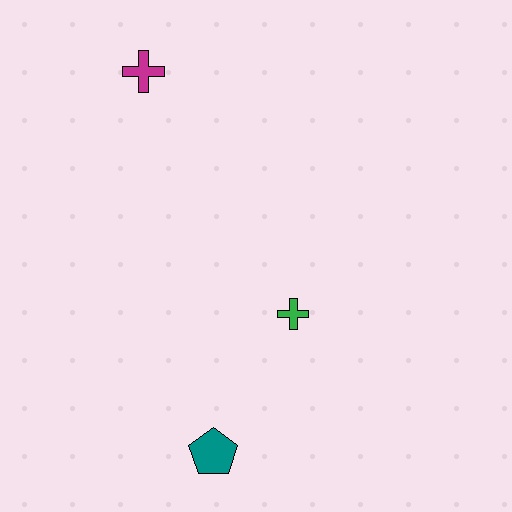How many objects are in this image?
There are 3 objects.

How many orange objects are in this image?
There are no orange objects.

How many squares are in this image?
There are no squares.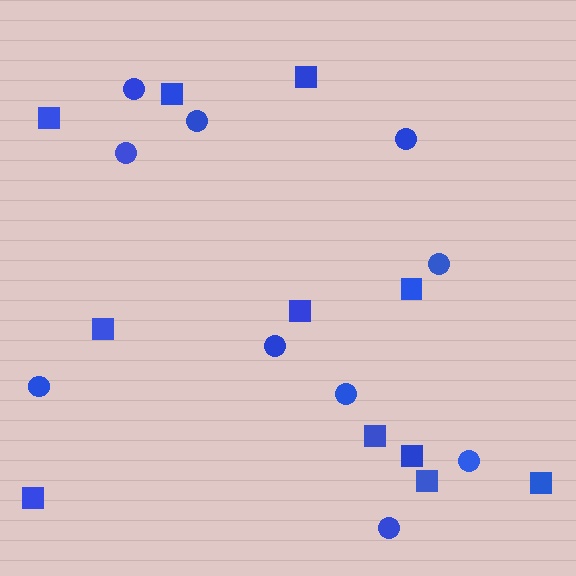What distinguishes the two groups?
There are 2 groups: one group of squares (11) and one group of circles (10).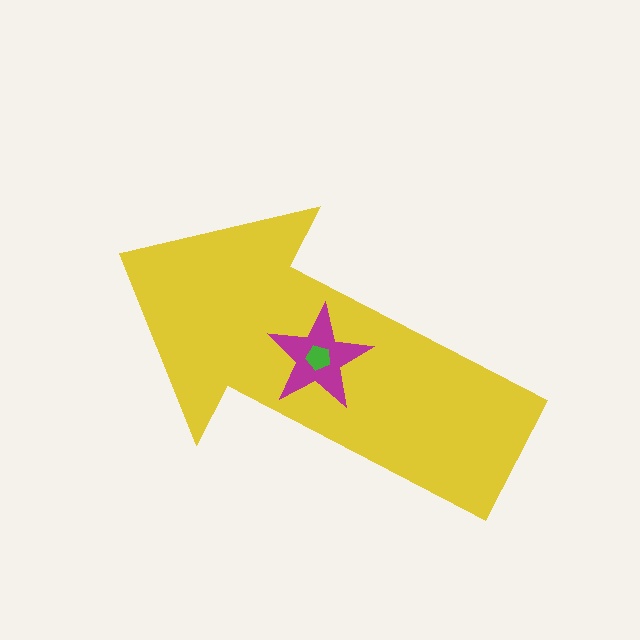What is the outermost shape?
The yellow arrow.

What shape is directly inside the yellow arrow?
The magenta star.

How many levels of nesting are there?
3.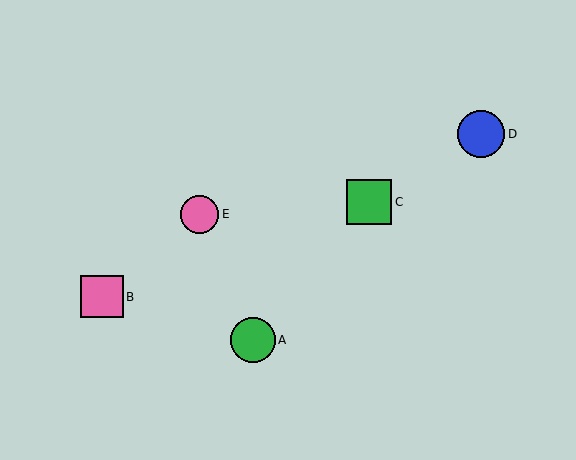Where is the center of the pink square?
The center of the pink square is at (102, 297).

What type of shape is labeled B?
Shape B is a pink square.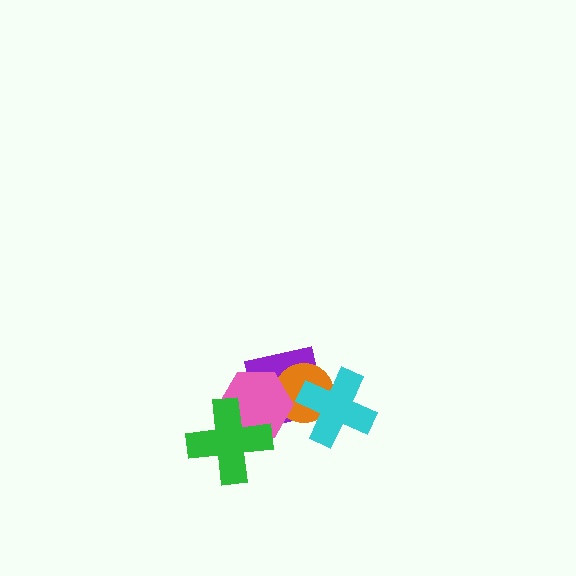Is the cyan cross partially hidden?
No, no other shape covers it.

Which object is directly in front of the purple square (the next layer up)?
The orange circle is directly in front of the purple square.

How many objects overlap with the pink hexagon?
3 objects overlap with the pink hexagon.